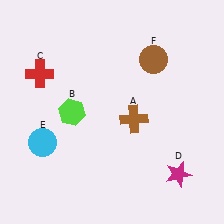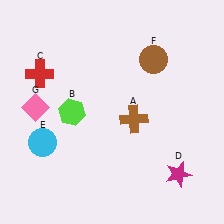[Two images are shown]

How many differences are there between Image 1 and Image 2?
There is 1 difference between the two images.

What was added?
A pink diamond (G) was added in Image 2.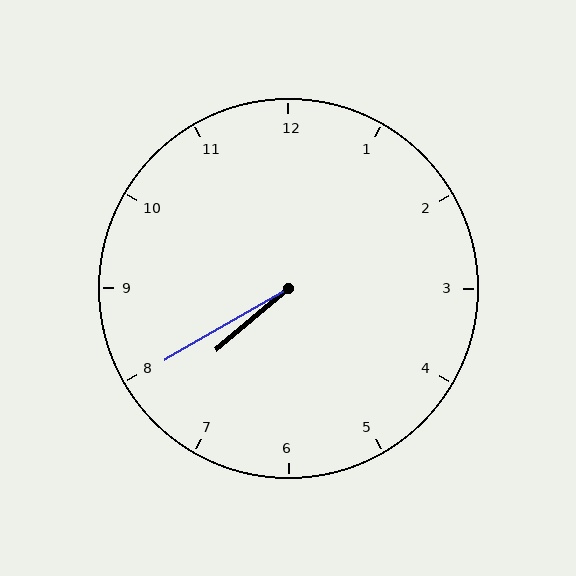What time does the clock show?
7:40.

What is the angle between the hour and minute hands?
Approximately 10 degrees.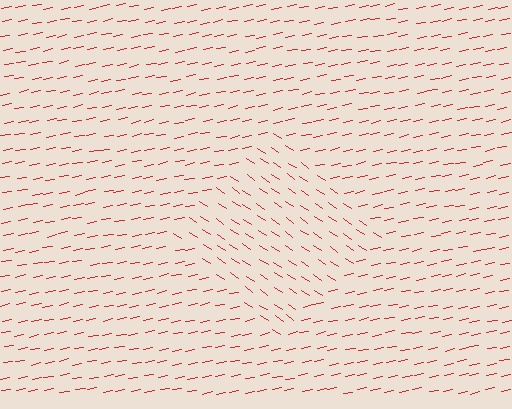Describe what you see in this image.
The image is filled with small red line segments. A diamond region in the image has lines oriented differently from the surrounding lines, creating a visible texture boundary.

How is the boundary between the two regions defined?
The boundary is defined purely by a change in line orientation (approximately 45 degrees difference). All lines are the same color and thickness.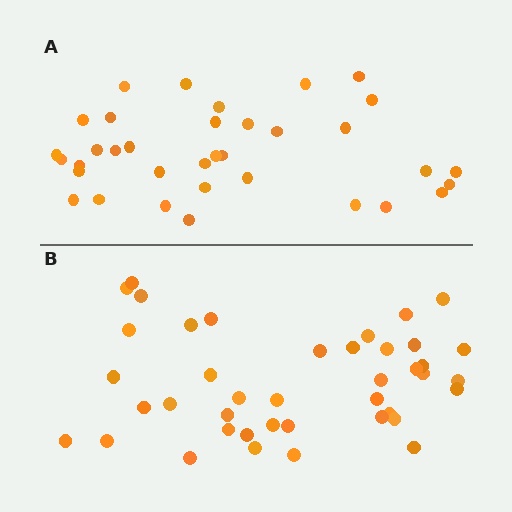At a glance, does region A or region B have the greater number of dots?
Region B (the bottom region) has more dots.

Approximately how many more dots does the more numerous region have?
Region B has about 6 more dots than region A.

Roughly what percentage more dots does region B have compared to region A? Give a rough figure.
About 15% more.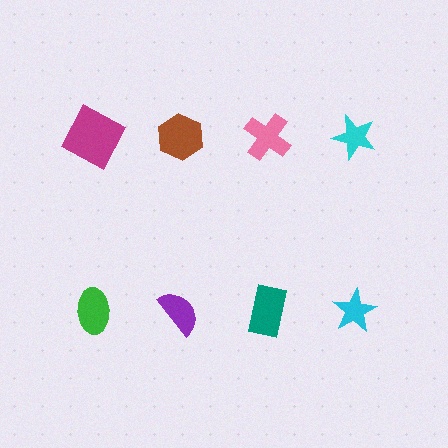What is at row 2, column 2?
A purple semicircle.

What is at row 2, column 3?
A teal rectangle.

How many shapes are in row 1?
4 shapes.